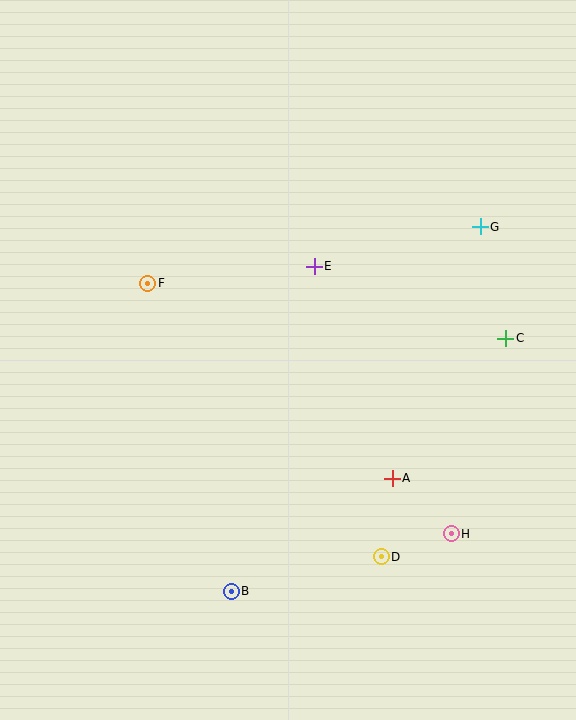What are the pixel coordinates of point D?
Point D is at (381, 557).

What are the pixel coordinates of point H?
Point H is at (451, 534).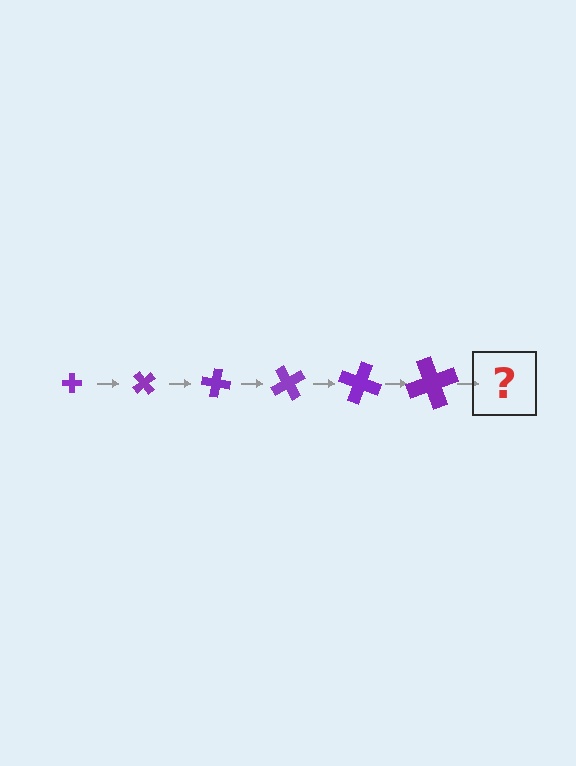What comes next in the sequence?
The next element should be a cross, larger than the previous one and rotated 300 degrees from the start.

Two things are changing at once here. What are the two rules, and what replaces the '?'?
The two rules are that the cross grows larger each step and it rotates 50 degrees each step. The '?' should be a cross, larger than the previous one and rotated 300 degrees from the start.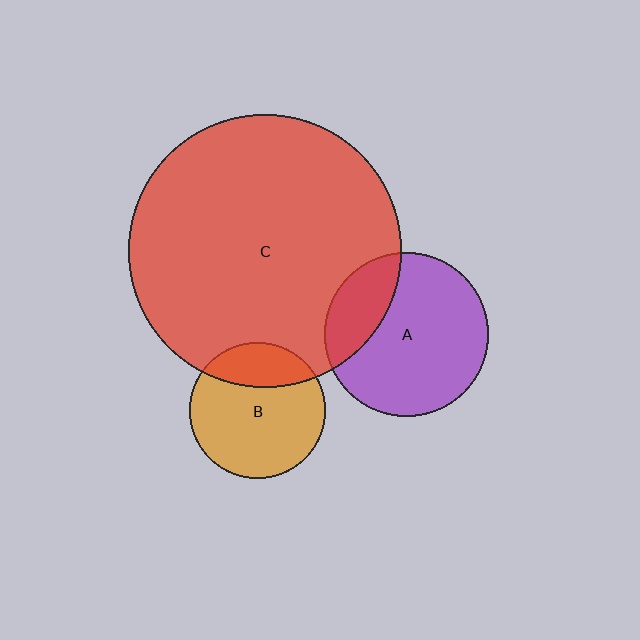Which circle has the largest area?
Circle C (red).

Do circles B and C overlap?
Yes.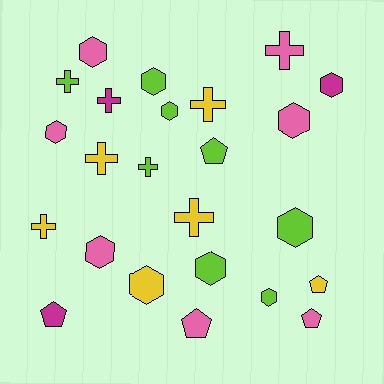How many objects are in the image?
There are 24 objects.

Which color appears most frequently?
Lime, with 8 objects.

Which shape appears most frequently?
Hexagon, with 11 objects.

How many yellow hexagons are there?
There is 1 yellow hexagon.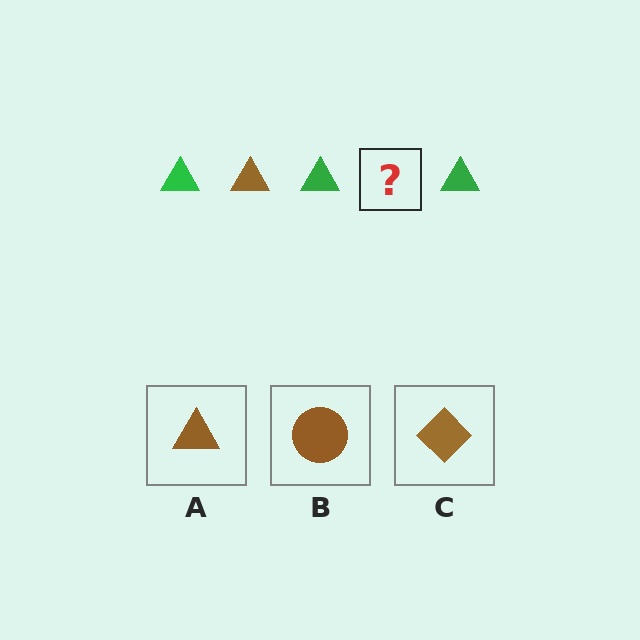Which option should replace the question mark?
Option A.